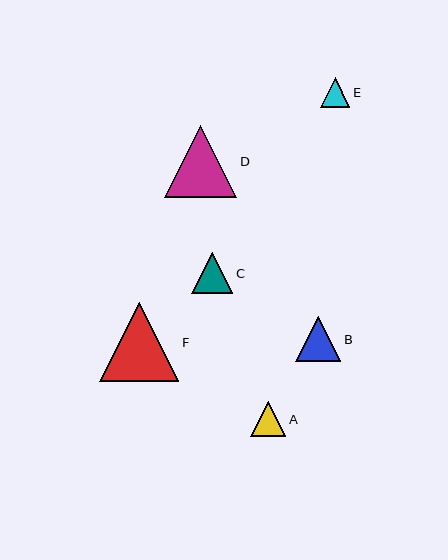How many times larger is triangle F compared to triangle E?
Triangle F is approximately 2.7 times the size of triangle E.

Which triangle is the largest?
Triangle F is the largest with a size of approximately 80 pixels.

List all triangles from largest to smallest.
From largest to smallest: F, D, B, C, A, E.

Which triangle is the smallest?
Triangle E is the smallest with a size of approximately 29 pixels.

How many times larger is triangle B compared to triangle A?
Triangle B is approximately 1.3 times the size of triangle A.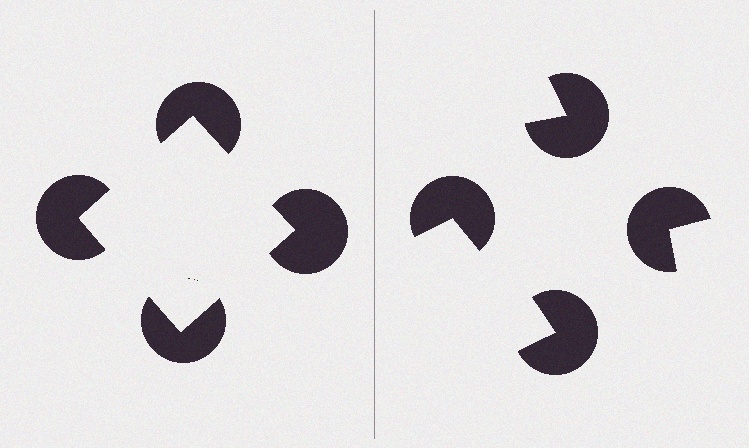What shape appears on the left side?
An illusory square.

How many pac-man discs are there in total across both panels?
8 — 4 on each side.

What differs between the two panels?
The pac-man discs are positioned identically on both sides; only the wedge orientations differ. On the left they align to a square; on the right they are misaligned.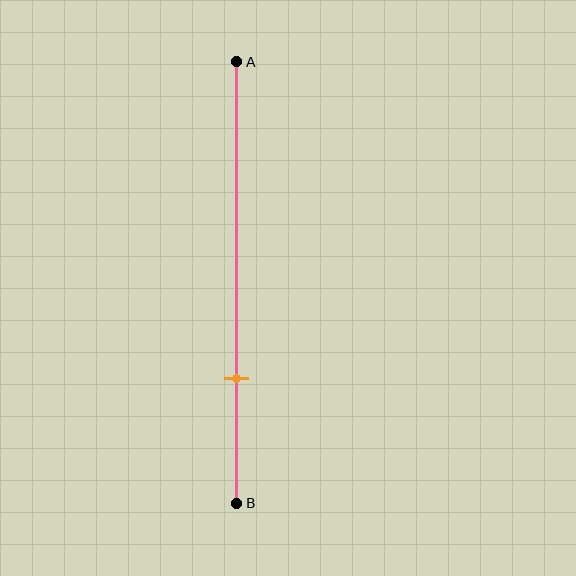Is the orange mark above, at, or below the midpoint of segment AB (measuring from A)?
The orange mark is below the midpoint of segment AB.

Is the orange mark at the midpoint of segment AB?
No, the mark is at about 70% from A, not at the 50% midpoint.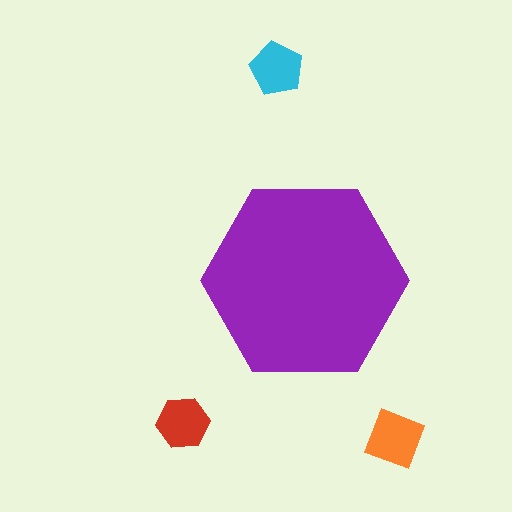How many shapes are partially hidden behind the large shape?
0 shapes are partially hidden.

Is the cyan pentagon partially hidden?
No, the cyan pentagon is fully visible.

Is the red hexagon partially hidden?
No, the red hexagon is fully visible.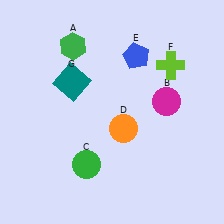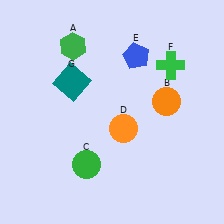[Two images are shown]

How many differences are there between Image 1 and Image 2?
There are 2 differences between the two images.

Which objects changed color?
B changed from magenta to orange. F changed from lime to green.